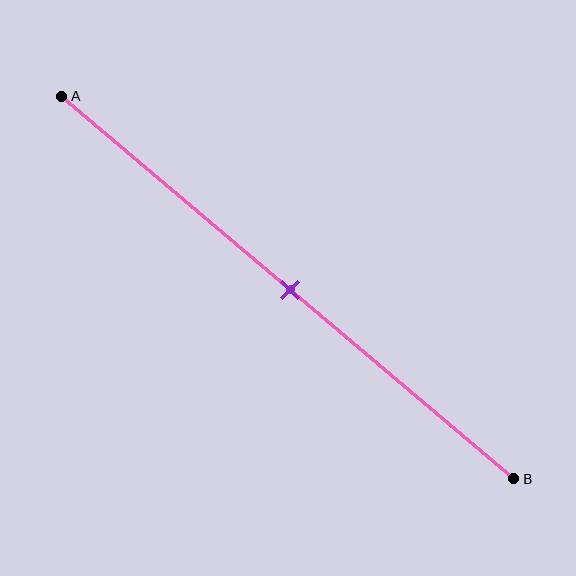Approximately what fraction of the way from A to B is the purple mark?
The purple mark is approximately 50% of the way from A to B.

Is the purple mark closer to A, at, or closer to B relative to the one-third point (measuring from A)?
The purple mark is closer to point B than the one-third point of segment AB.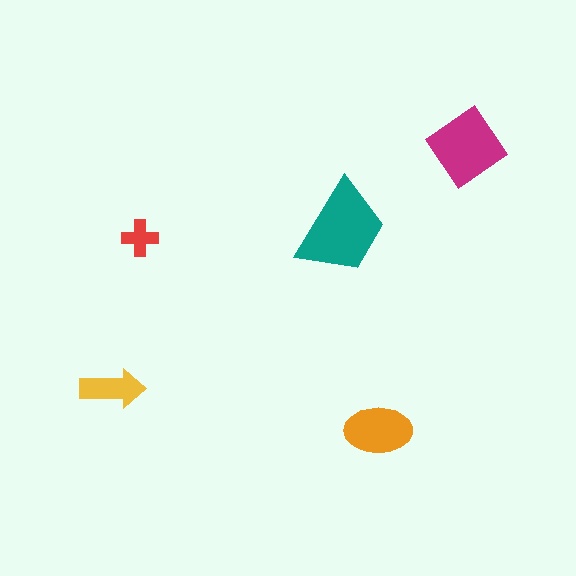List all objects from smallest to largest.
The red cross, the yellow arrow, the orange ellipse, the magenta diamond, the teal trapezoid.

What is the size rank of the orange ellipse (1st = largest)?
3rd.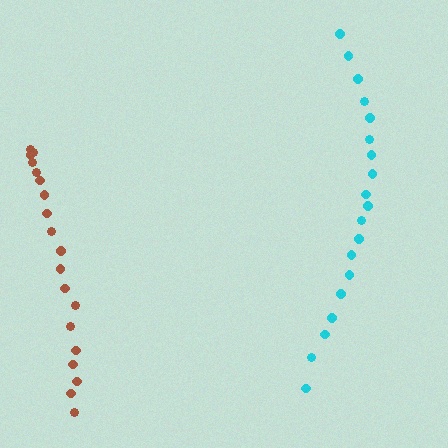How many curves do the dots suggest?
There are 2 distinct paths.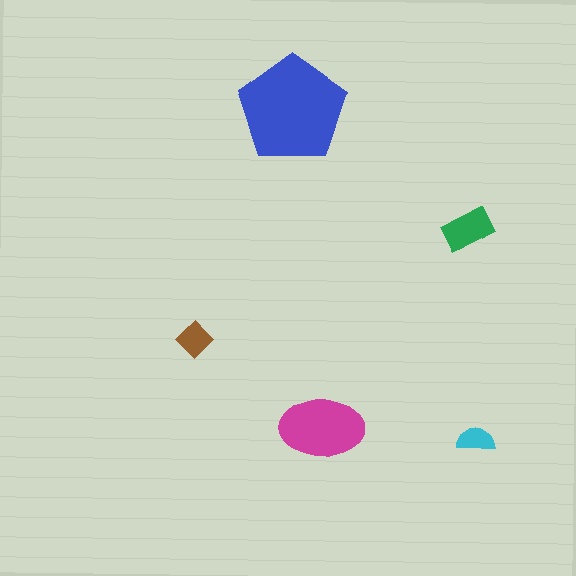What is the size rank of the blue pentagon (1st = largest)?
1st.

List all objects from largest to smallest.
The blue pentagon, the magenta ellipse, the green rectangle, the brown diamond, the cyan semicircle.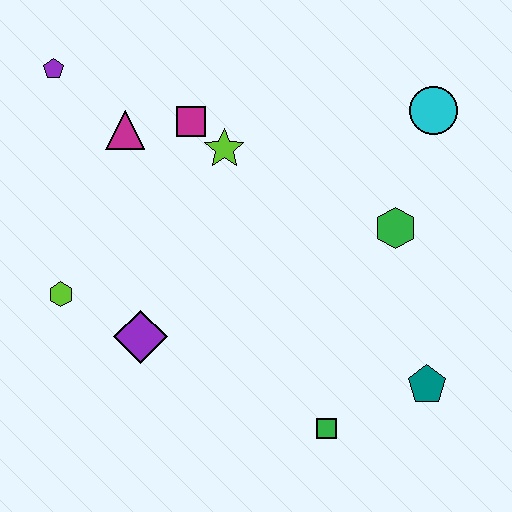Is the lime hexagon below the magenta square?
Yes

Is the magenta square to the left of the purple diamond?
No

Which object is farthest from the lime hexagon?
The cyan circle is farthest from the lime hexagon.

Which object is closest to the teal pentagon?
The green square is closest to the teal pentagon.